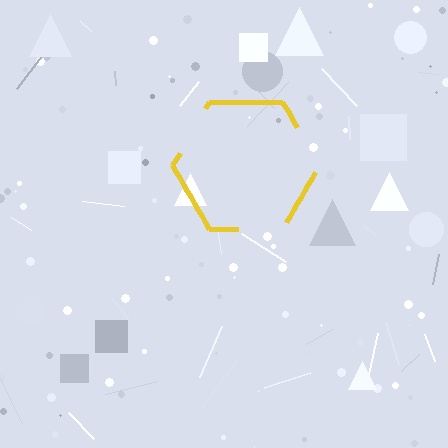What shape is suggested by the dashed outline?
The dashed outline suggests a hexagon.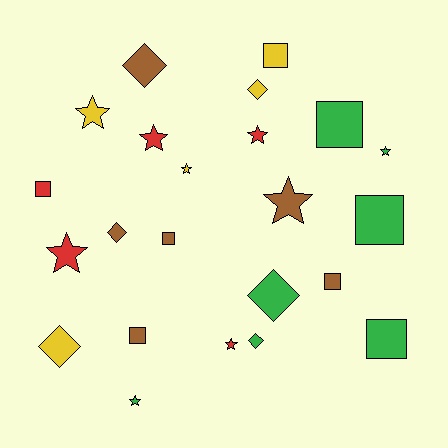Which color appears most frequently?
Green, with 7 objects.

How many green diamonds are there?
There are 2 green diamonds.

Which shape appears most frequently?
Star, with 9 objects.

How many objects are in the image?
There are 23 objects.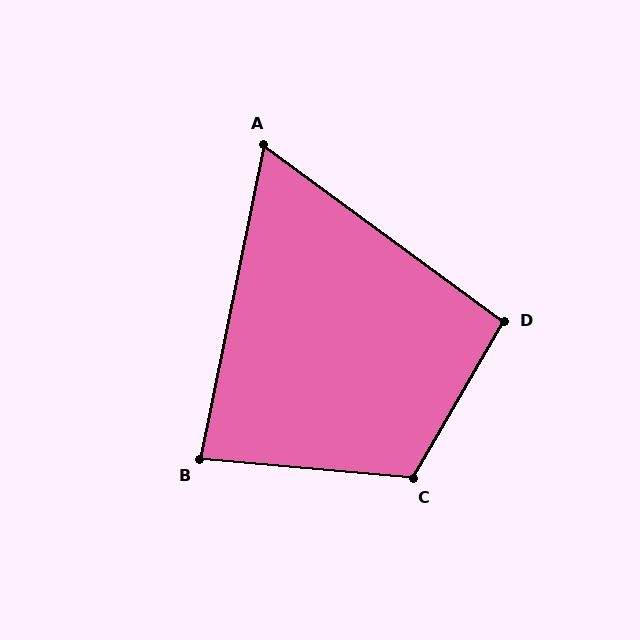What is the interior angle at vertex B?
Approximately 84 degrees (acute).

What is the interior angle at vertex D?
Approximately 96 degrees (obtuse).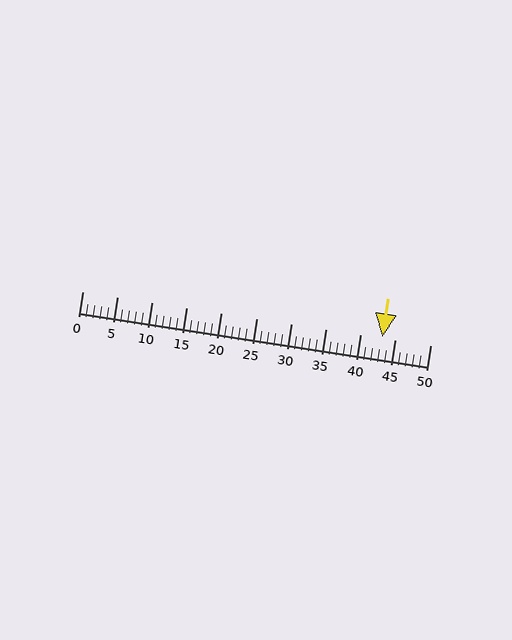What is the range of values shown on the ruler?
The ruler shows values from 0 to 50.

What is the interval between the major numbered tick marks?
The major tick marks are spaced 5 units apart.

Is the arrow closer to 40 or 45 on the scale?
The arrow is closer to 45.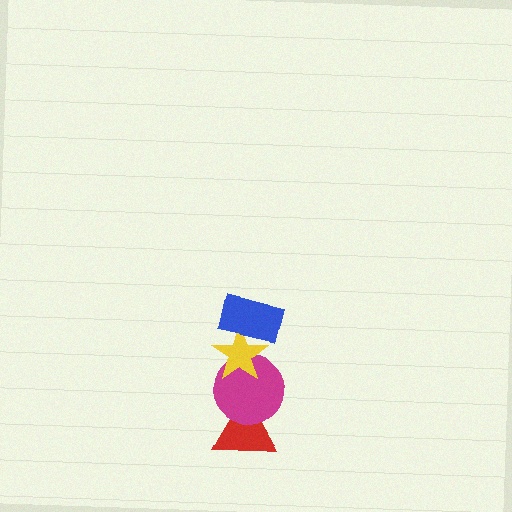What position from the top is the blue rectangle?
The blue rectangle is 1st from the top.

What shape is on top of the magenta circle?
The yellow star is on top of the magenta circle.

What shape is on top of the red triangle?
The magenta circle is on top of the red triangle.